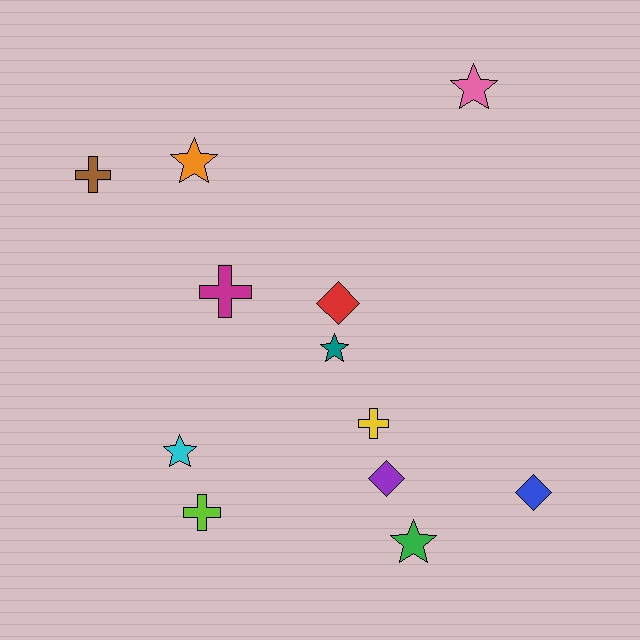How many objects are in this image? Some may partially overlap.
There are 12 objects.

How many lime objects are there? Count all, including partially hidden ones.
There is 1 lime object.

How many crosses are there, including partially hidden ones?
There are 4 crosses.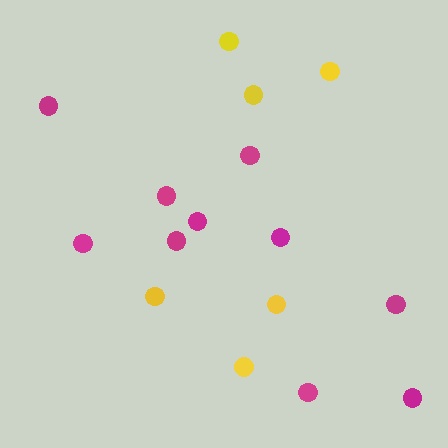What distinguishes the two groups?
There are 2 groups: one group of yellow circles (6) and one group of magenta circles (10).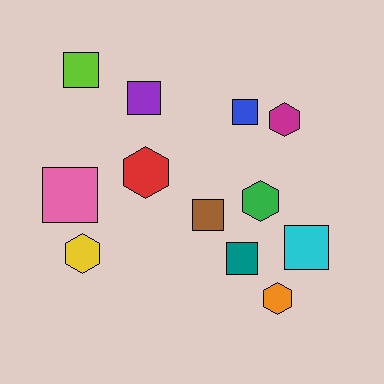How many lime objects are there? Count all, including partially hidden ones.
There is 1 lime object.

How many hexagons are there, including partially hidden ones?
There are 5 hexagons.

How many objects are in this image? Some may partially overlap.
There are 12 objects.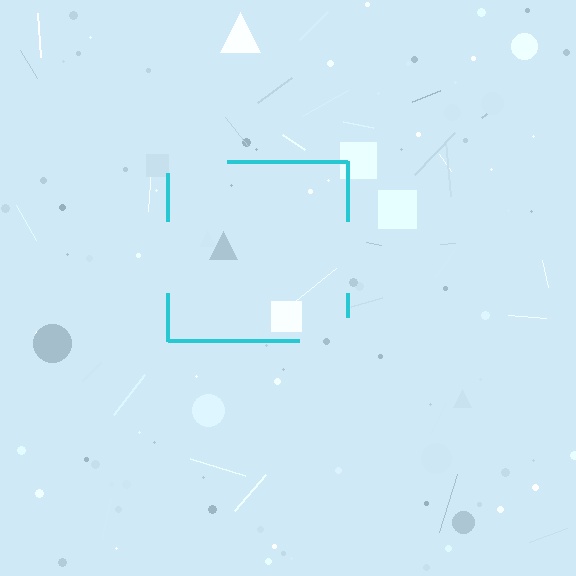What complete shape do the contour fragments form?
The contour fragments form a square.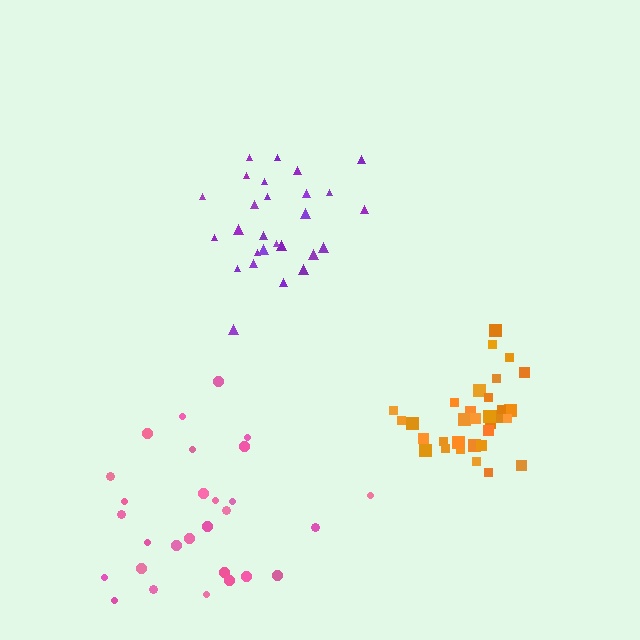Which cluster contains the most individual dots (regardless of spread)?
Orange (32).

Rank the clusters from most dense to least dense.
orange, purple, pink.